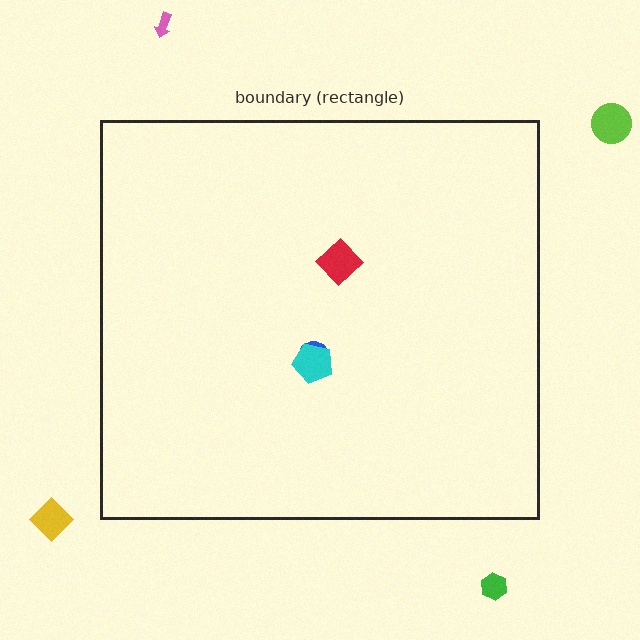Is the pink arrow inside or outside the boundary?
Outside.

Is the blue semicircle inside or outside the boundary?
Inside.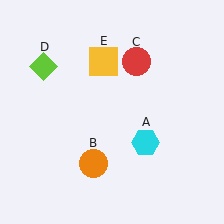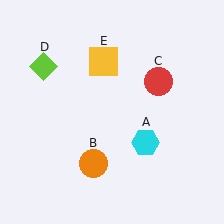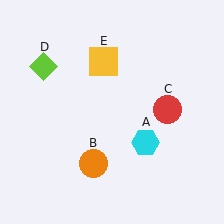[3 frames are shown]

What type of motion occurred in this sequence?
The red circle (object C) rotated clockwise around the center of the scene.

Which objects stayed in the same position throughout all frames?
Cyan hexagon (object A) and orange circle (object B) and lime diamond (object D) and yellow square (object E) remained stationary.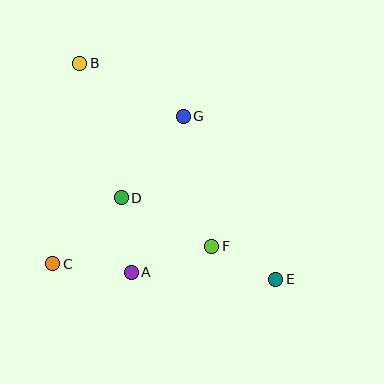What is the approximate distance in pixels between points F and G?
The distance between F and G is approximately 133 pixels.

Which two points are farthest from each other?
Points B and E are farthest from each other.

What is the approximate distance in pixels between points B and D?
The distance between B and D is approximately 141 pixels.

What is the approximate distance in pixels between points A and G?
The distance between A and G is approximately 165 pixels.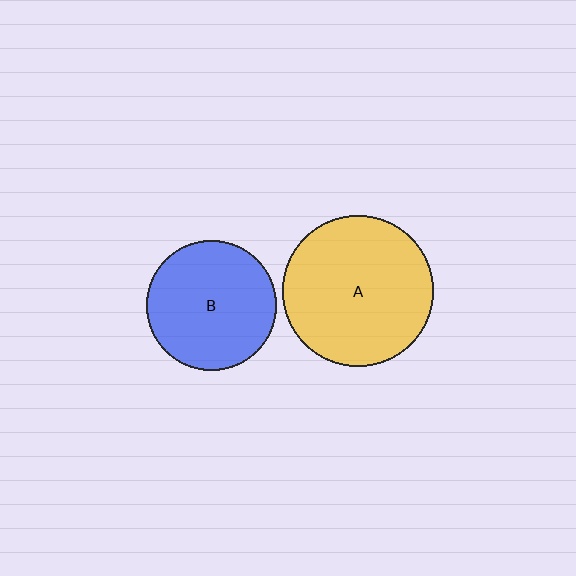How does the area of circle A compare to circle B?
Approximately 1.4 times.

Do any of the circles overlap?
No, none of the circles overlap.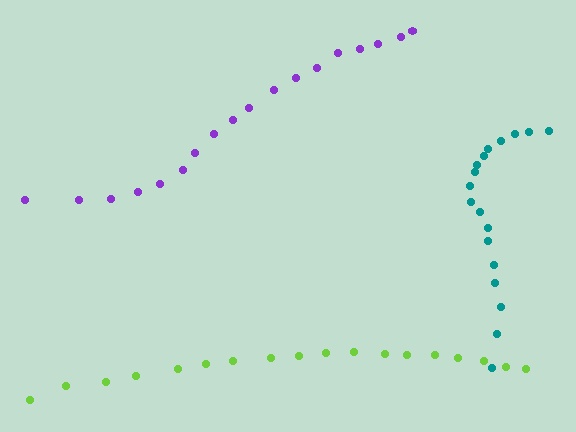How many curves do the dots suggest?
There are 3 distinct paths.